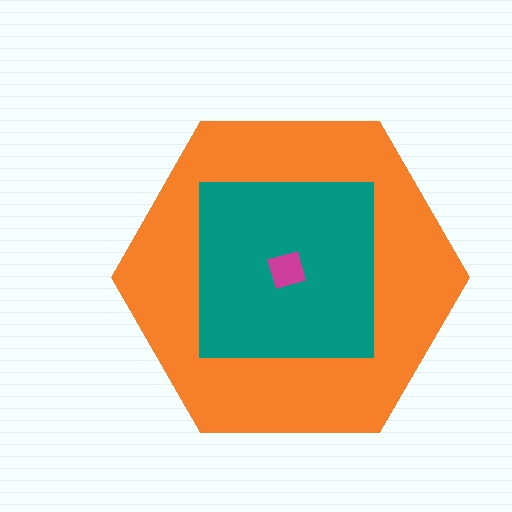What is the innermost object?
The magenta diamond.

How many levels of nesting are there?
3.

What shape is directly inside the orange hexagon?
The teal square.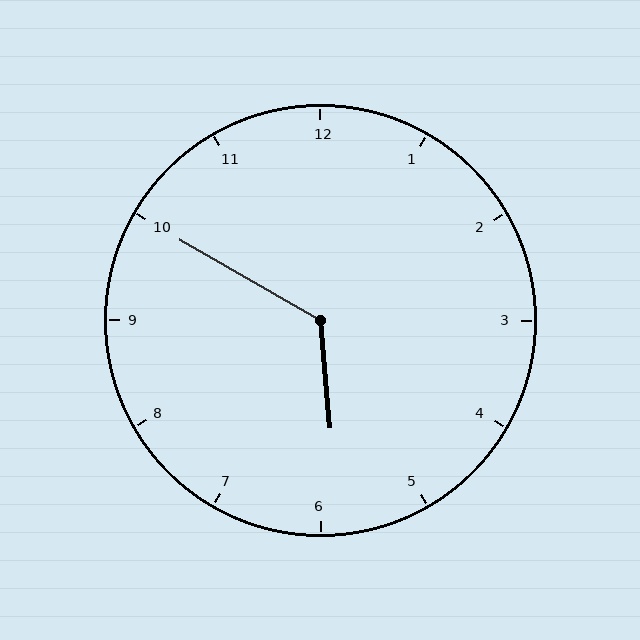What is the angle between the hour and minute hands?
Approximately 125 degrees.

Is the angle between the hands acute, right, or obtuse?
It is obtuse.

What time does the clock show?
5:50.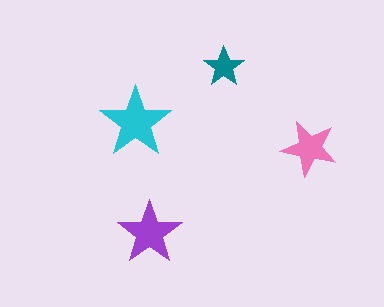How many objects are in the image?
There are 4 objects in the image.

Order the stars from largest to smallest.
the cyan one, the purple one, the pink one, the teal one.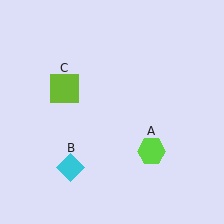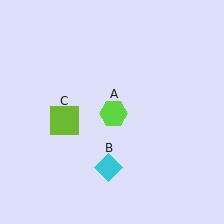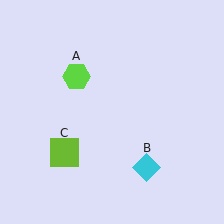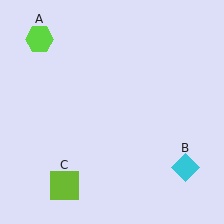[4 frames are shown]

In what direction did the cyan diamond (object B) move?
The cyan diamond (object B) moved right.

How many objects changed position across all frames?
3 objects changed position: lime hexagon (object A), cyan diamond (object B), lime square (object C).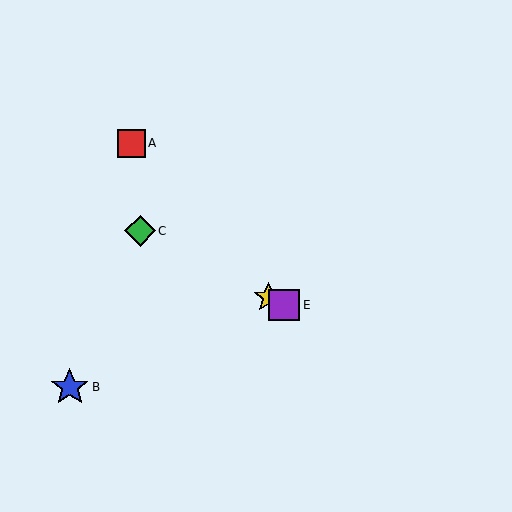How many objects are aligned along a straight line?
3 objects (C, D, E) are aligned along a straight line.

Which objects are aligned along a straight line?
Objects C, D, E are aligned along a straight line.